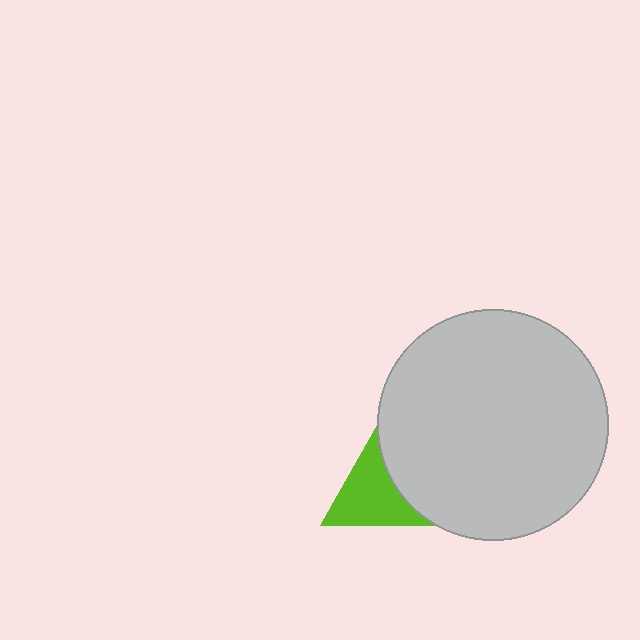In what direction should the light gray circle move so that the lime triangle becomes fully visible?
The light gray circle should move right. That is the shortest direction to clear the overlap and leave the lime triangle fully visible.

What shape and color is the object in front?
The object in front is a light gray circle.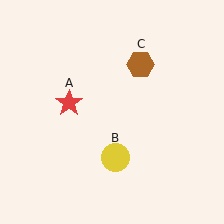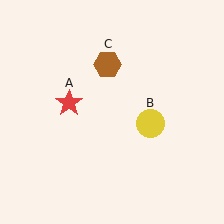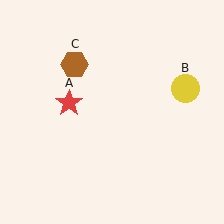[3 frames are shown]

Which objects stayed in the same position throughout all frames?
Red star (object A) remained stationary.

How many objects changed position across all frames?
2 objects changed position: yellow circle (object B), brown hexagon (object C).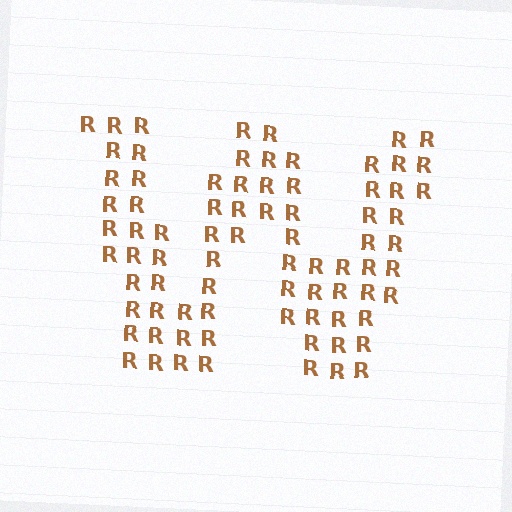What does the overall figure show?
The overall figure shows the letter W.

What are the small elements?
The small elements are letter R's.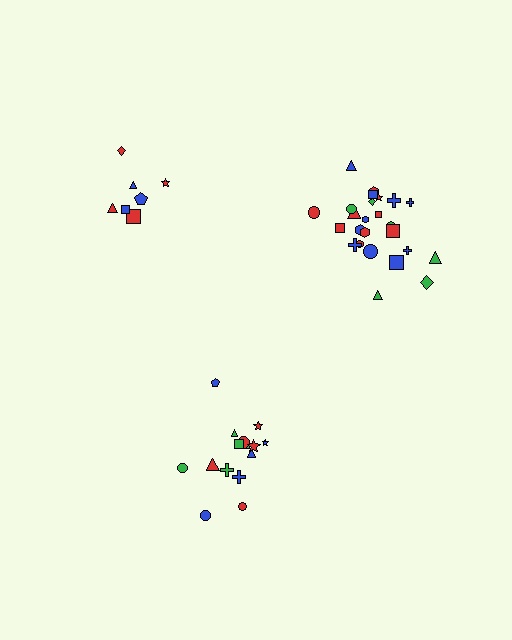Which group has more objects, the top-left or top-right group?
The top-right group.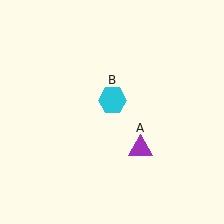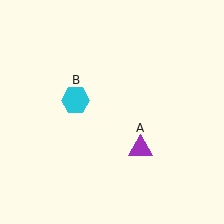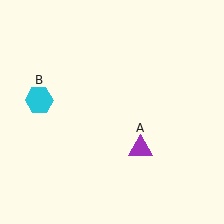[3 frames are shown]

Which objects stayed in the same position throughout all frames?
Purple triangle (object A) remained stationary.